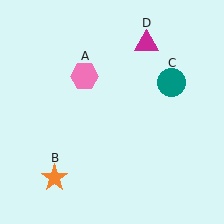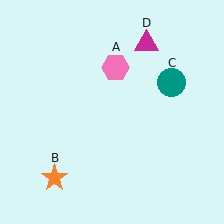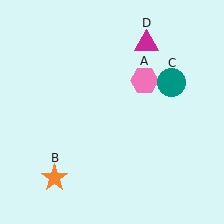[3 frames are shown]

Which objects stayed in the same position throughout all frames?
Orange star (object B) and teal circle (object C) and magenta triangle (object D) remained stationary.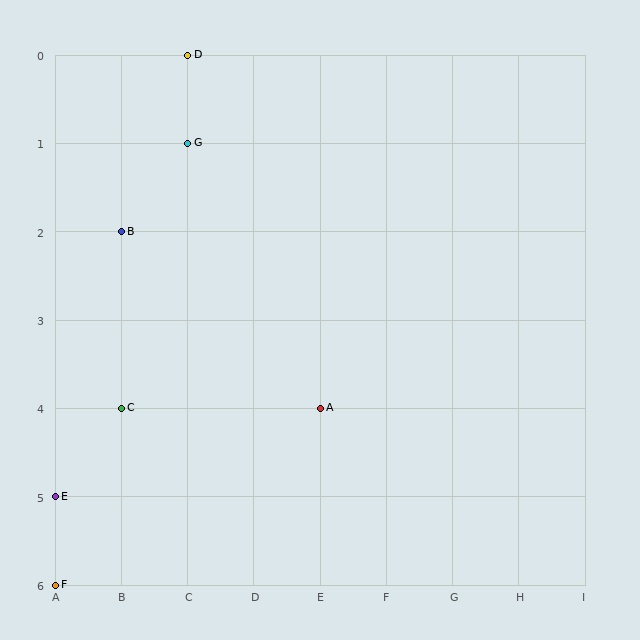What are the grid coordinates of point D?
Point D is at grid coordinates (C, 0).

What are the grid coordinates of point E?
Point E is at grid coordinates (A, 5).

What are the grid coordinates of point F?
Point F is at grid coordinates (A, 6).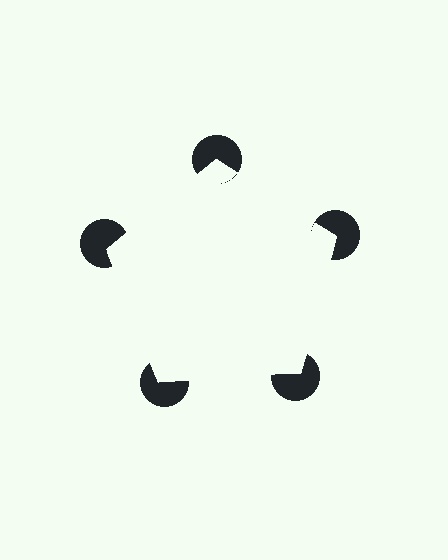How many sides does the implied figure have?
5 sides.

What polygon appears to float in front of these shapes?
An illusory pentagon — its edges are inferred from the aligned wedge cuts in the pac-man discs, not physically drawn.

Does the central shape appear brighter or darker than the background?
It typically appears slightly brighter than the background, even though no actual brightness change is drawn.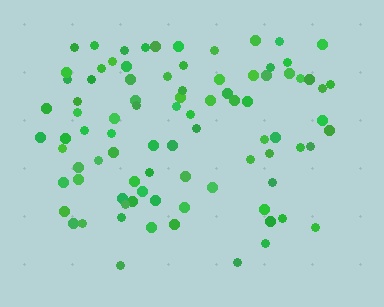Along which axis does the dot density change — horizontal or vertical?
Vertical.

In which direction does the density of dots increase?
From bottom to top, with the top side densest.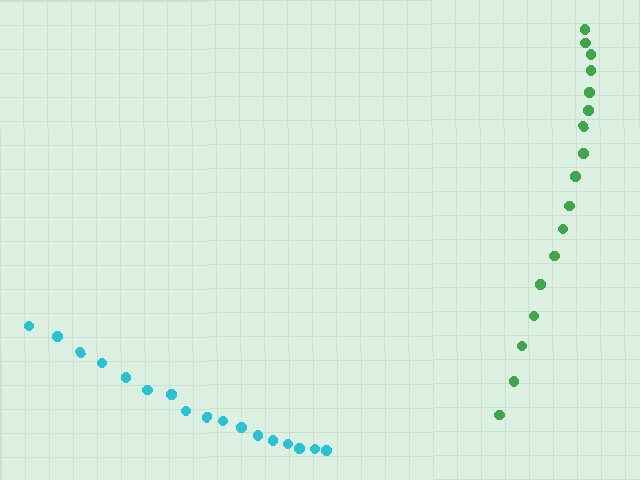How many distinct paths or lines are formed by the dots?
There are 2 distinct paths.